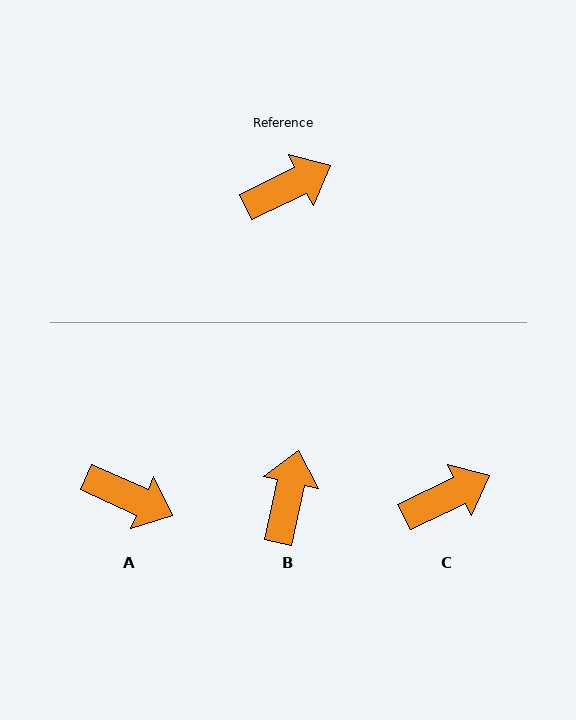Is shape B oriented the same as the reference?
No, it is off by about 52 degrees.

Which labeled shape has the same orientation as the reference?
C.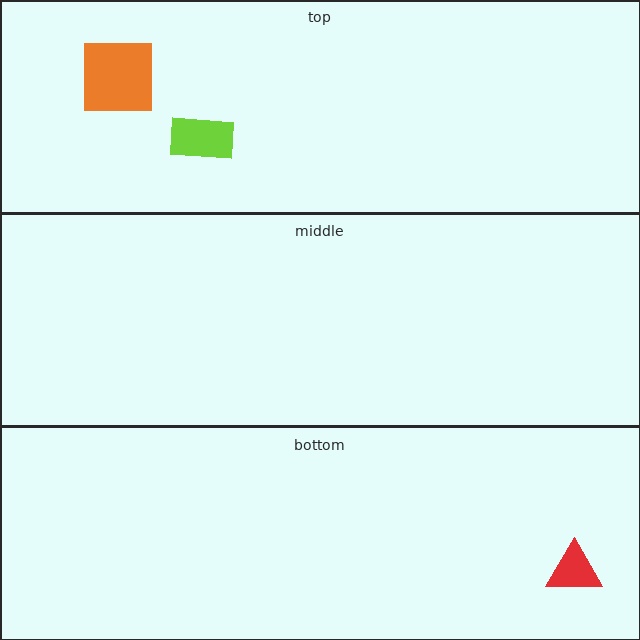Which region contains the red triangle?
The bottom region.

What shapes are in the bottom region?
The red triangle.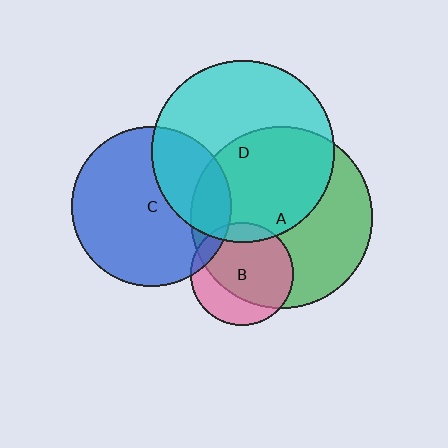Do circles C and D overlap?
Yes.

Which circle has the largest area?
Circle D (cyan).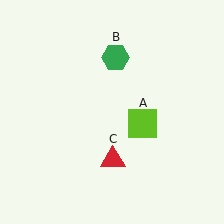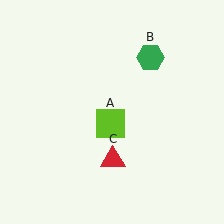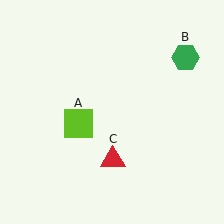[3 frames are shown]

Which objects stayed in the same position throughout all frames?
Red triangle (object C) remained stationary.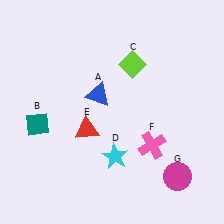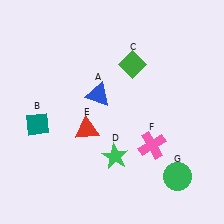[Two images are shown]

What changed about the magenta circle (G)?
In Image 1, G is magenta. In Image 2, it changed to green.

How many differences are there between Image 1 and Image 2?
There are 3 differences between the two images.